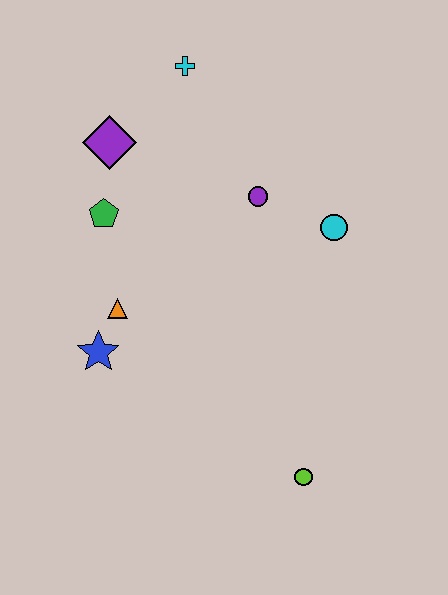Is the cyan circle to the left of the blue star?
No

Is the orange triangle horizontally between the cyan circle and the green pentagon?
Yes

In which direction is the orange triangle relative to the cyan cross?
The orange triangle is below the cyan cross.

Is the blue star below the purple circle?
Yes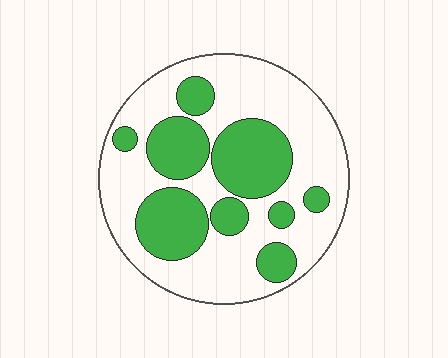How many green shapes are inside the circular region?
9.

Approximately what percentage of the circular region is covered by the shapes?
Approximately 35%.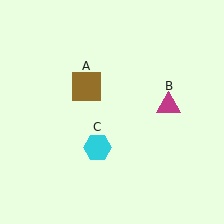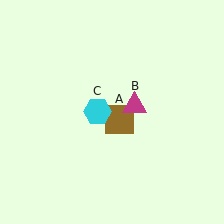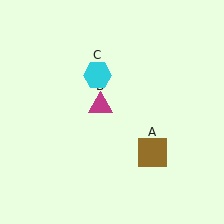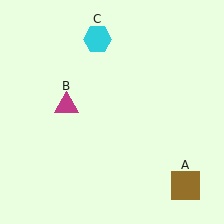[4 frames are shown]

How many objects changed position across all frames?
3 objects changed position: brown square (object A), magenta triangle (object B), cyan hexagon (object C).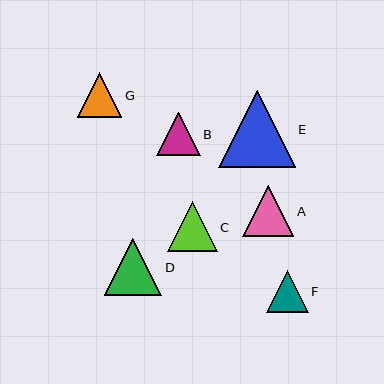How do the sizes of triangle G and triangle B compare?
Triangle G and triangle B are approximately the same size.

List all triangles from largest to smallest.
From largest to smallest: E, D, A, C, G, B, F.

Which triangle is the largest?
Triangle E is the largest with a size of approximately 77 pixels.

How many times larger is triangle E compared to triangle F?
Triangle E is approximately 1.8 times the size of triangle F.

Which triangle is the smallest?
Triangle F is the smallest with a size of approximately 42 pixels.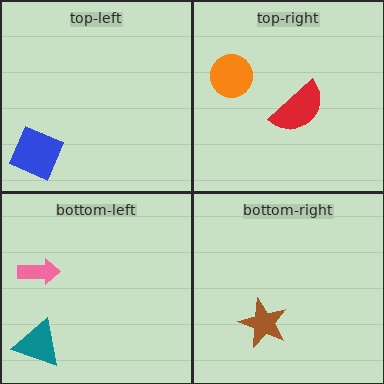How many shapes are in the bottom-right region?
1.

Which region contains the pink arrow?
The bottom-left region.